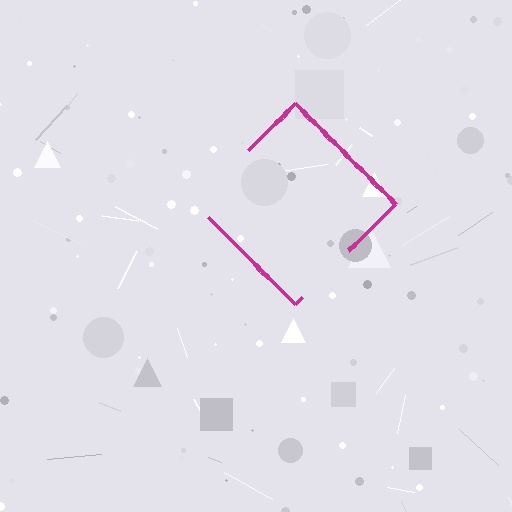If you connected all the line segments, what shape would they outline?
They would outline a diamond.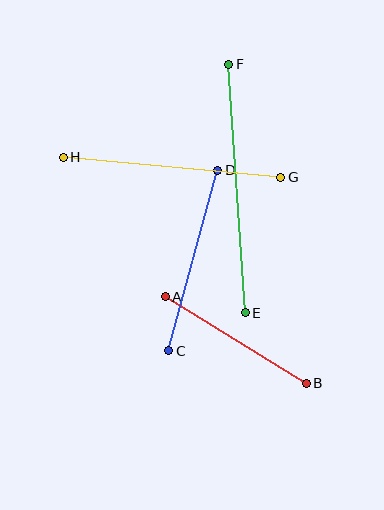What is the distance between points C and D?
The distance is approximately 187 pixels.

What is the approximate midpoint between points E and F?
The midpoint is at approximately (237, 189) pixels.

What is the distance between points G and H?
The distance is approximately 219 pixels.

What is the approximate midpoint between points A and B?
The midpoint is at approximately (236, 340) pixels.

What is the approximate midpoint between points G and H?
The midpoint is at approximately (172, 167) pixels.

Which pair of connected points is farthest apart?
Points E and F are farthest apart.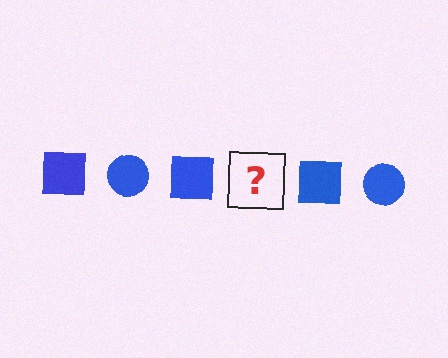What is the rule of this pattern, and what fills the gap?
The rule is that the pattern cycles through square, circle shapes in blue. The gap should be filled with a blue circle.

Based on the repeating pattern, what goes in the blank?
The blank should be a blue circle.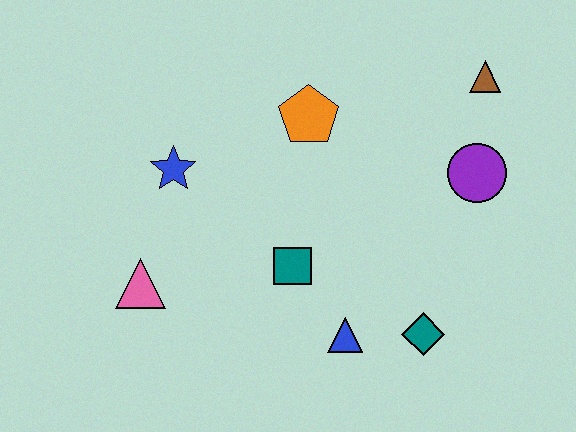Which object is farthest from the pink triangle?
The brown triangle is farthest from the pink triangle.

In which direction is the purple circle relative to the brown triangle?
The purple circle is below the brown triangle.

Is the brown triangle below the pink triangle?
No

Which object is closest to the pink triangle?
The blue star is closest to the pink triangle.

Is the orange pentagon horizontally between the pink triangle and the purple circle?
Yes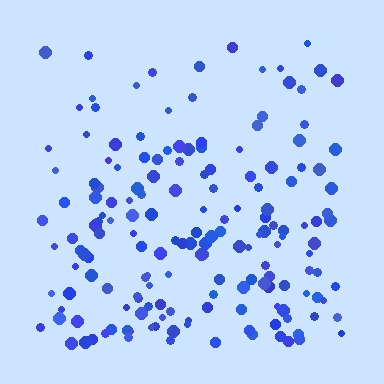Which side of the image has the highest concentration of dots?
The bottom.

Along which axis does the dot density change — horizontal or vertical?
Vertical.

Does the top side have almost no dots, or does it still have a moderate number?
Still a moderate number, just noticeably fewer than the bottom.